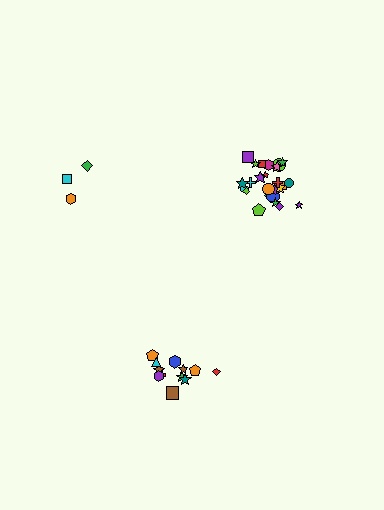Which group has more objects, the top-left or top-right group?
The top-right group.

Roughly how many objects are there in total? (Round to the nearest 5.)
Roughly 40 objects in total.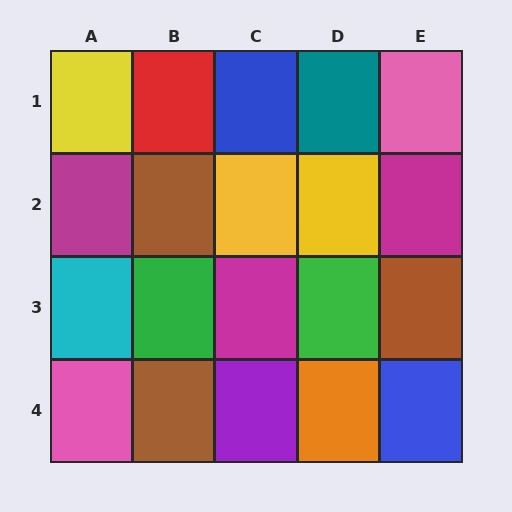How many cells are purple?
1 cell is purple.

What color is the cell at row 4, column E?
Blue.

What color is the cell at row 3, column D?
Green.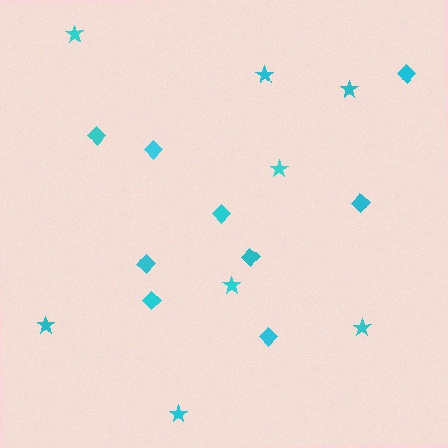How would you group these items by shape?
There are 2 groups: one group of stars (8) and one group of diamonds (9).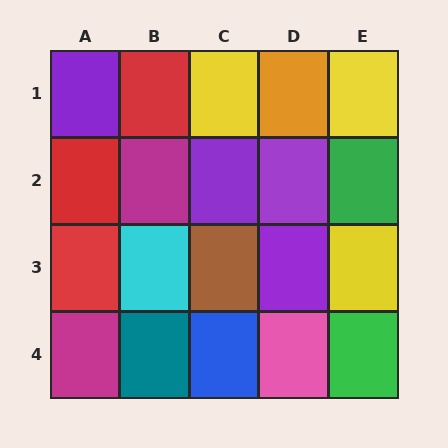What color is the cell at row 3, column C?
Brown.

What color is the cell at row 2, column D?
Purple.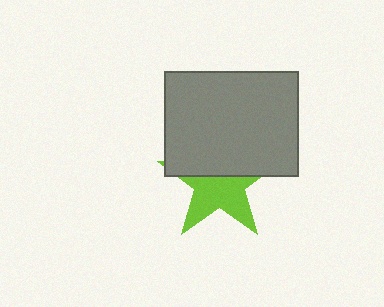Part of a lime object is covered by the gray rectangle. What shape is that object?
It is a star.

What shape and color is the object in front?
The object in front is a gray rectangle.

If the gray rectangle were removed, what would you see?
You would see the complete lime star.